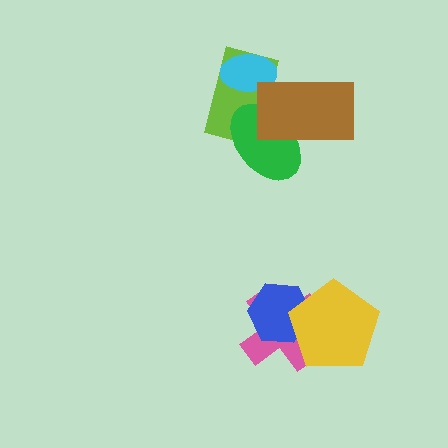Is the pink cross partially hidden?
Yes, it is partially covered by another shape.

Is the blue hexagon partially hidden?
Yes, it is partially covered by another shape.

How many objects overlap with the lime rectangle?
3 objects overlap with the lime rectangle.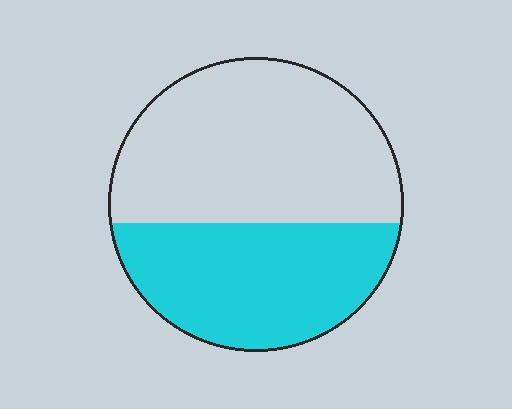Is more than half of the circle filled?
No.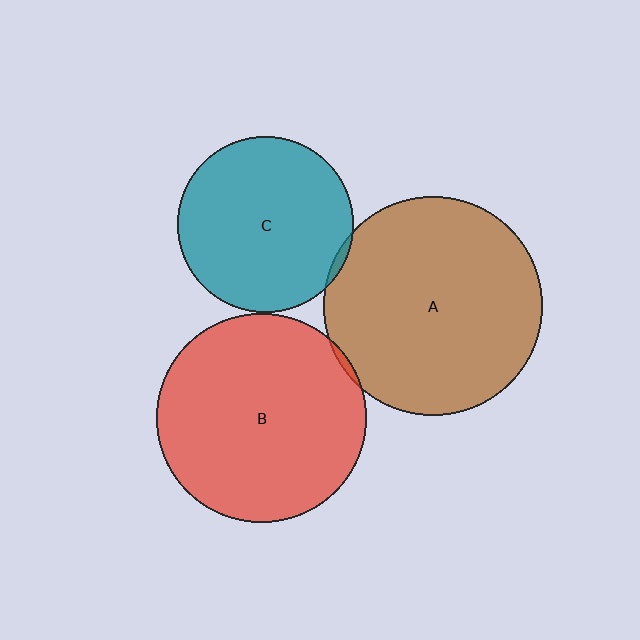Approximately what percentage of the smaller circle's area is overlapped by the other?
Approximately 5%.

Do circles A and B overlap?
Yes.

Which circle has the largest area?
Circle A (brown).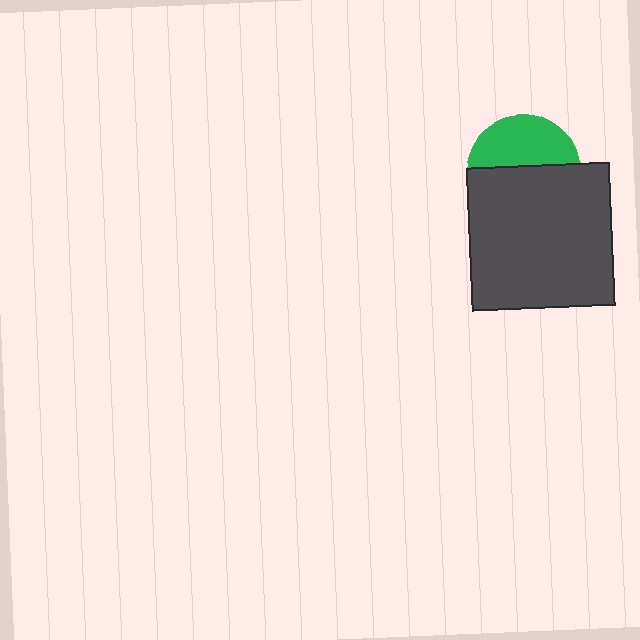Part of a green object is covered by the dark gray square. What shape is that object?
It is a circle.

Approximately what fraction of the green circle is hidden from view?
Roughly 57% of the green circle is hidden behind the dark gray square.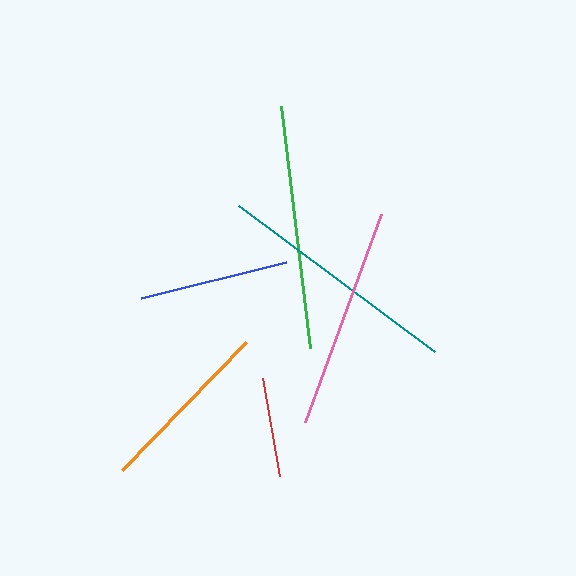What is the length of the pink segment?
The pink segment is approximately 222 pixels long.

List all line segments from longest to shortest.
From longest to shortest: teal, green, pink, orange, blue, red.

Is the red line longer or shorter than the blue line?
The blue line is longer than the red line.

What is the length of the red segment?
The red segment is approximately 100 pixels long.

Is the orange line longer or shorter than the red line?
The orange line is longer than the red line.